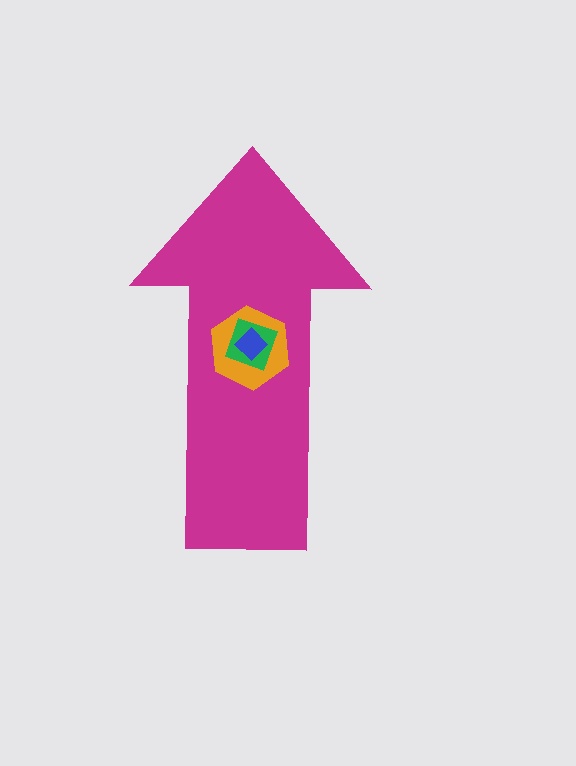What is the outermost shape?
The magenta arrow.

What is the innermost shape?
The blue diamond.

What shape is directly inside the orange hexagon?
The green square.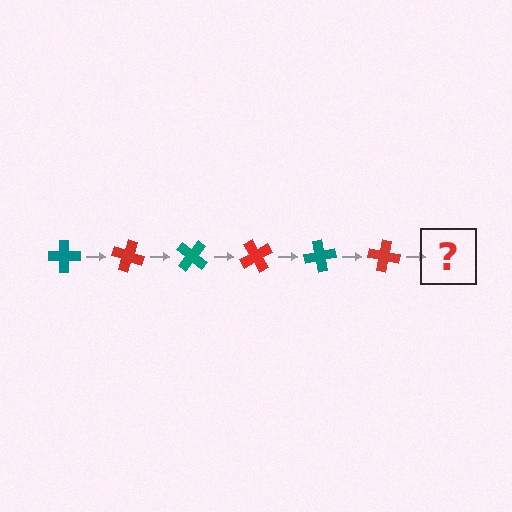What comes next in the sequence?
The next element should be a teal cross, rotated 120 degrees from the start.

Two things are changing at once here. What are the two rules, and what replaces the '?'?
The two rules are that it rotates 20 degrees each step and the color cycles through teal and red. The '?' should be a teal cross, rotated 120 degrees from the start.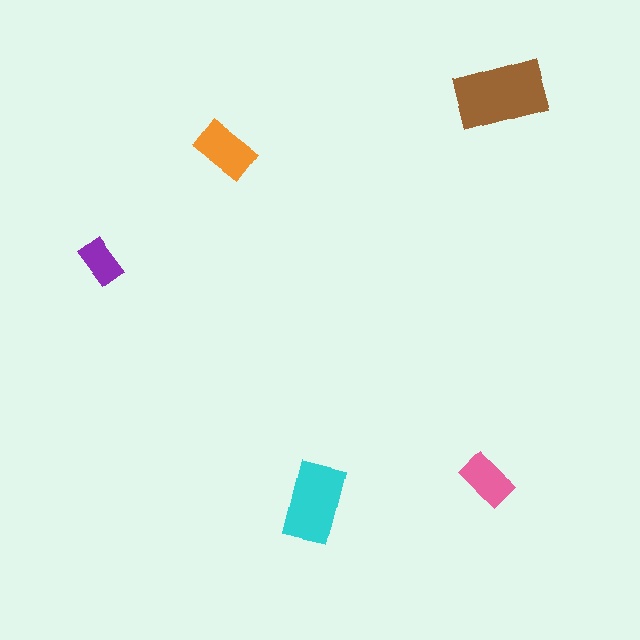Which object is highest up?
The brown rectangle is topmost.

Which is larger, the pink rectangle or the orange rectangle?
The orange one.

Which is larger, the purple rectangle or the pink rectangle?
The pink one.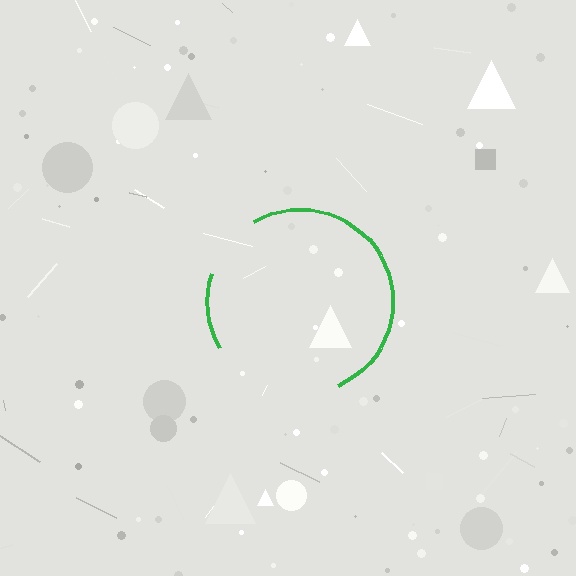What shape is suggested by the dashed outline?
The dashed outline suggests a circle.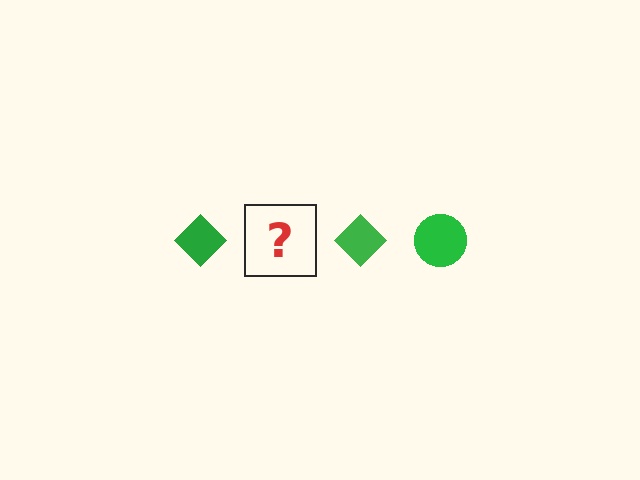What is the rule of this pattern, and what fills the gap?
The rule is that the pattern cycles through diamond, circle shapes in green. The gap should be filled with a green circle.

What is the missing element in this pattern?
The missing element is a green circle.